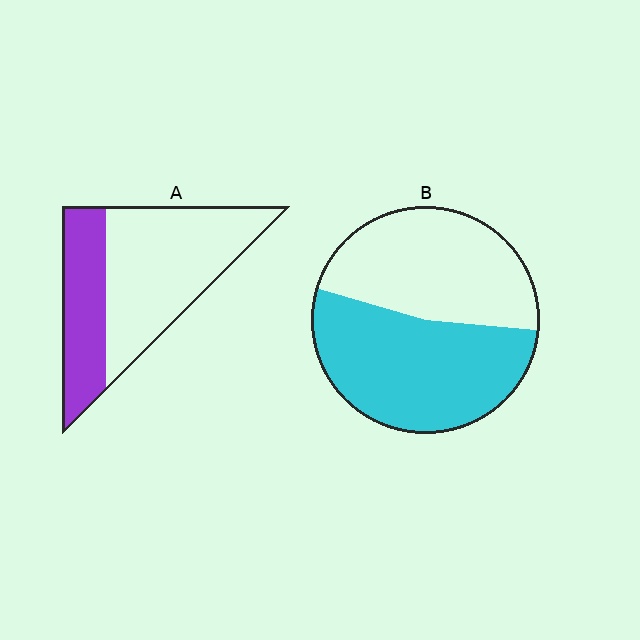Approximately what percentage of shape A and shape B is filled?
A is approximately 35% and B is approximately 55%.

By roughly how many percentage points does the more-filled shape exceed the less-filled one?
By roughly 20 percentage points (B over A).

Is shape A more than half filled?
No.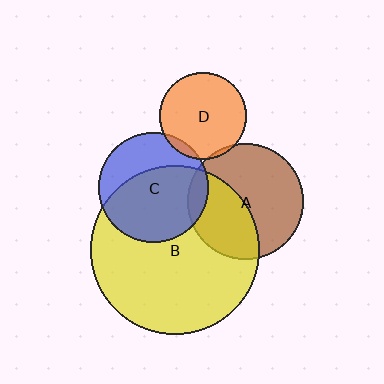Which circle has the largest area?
Circle B (yellow).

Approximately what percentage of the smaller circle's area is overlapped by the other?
Approximately 5%.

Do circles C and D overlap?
Yes.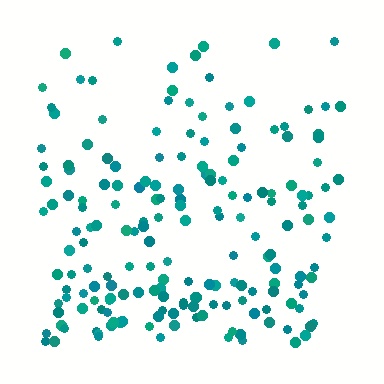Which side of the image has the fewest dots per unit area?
The top.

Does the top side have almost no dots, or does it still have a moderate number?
Still a moderate number, just noticeably fewer than the bottom.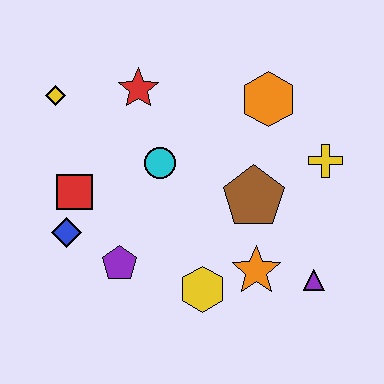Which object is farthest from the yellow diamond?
The purple triangle is farthest from the yellow diamond.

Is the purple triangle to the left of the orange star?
No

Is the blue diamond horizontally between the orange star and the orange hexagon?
No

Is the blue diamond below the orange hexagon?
Yes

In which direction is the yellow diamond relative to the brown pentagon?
The yellow diamond is to the left of the brown pentagon.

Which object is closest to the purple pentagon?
The blue diamond is closest to the purple pentagon.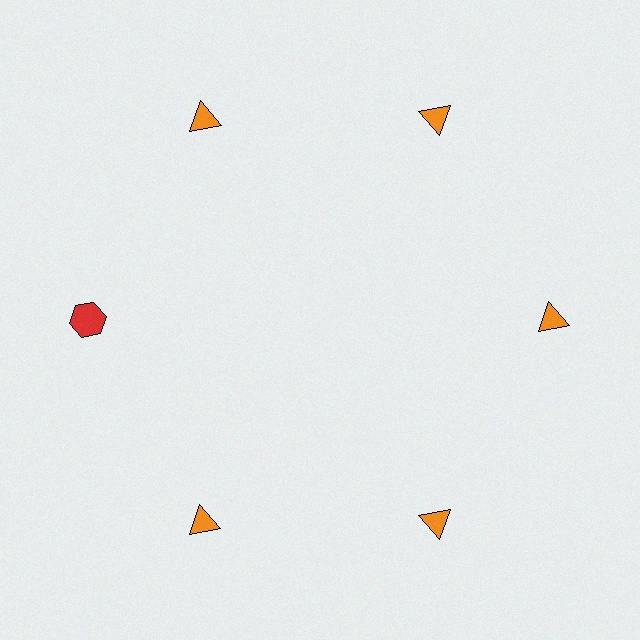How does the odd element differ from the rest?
It differs in both color (red instead of orange) and shape (hexagon instead of triangle).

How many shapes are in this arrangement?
There are 6 shapes arranged in a ring pattern.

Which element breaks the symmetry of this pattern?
The red hexagon at roughly the 9 o'clock position breaks the symmetry. All other shapes are orange triangles.